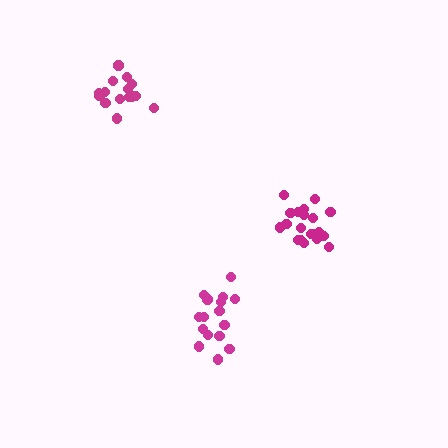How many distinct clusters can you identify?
There are 3 distinct clusters.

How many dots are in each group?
Group 1: 20 dots, Group 2: 16 dots, Group 3: 16 dots (52 total).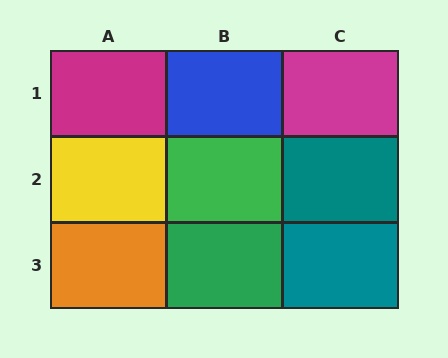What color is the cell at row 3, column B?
Green.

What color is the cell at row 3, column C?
Teal.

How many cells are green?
2 cells are green.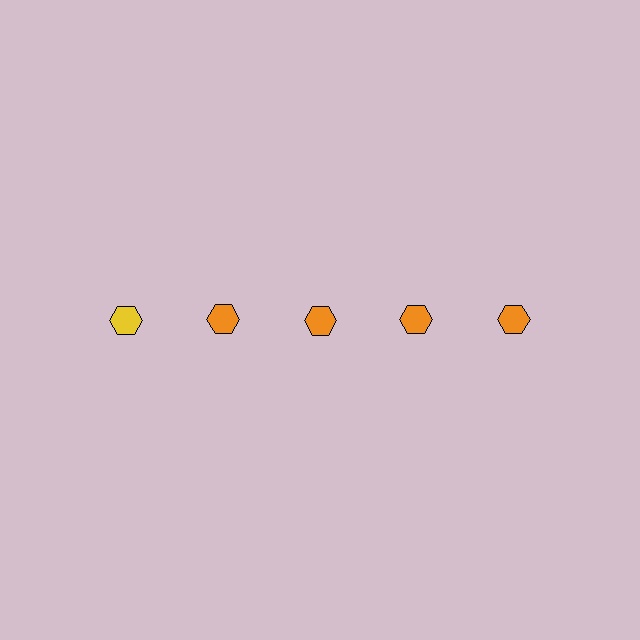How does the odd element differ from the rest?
It has a different color: yellow instead of orange.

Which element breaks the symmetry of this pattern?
The yellow hexagon in the top row, leftmost column breaks the symmetry. All other shapes are orange hexagons.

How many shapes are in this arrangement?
There are 5 shapes arranged in a grid pattern.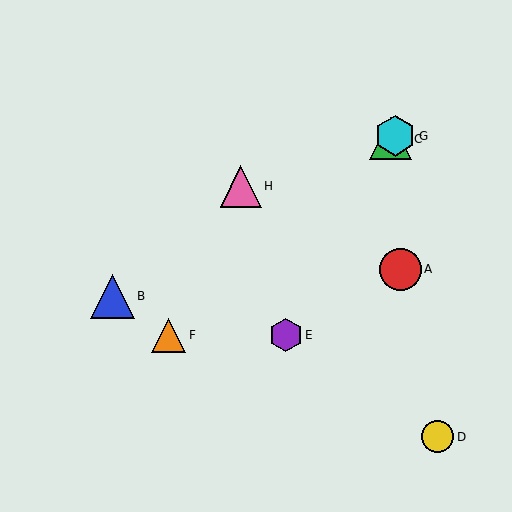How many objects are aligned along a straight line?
3 objects (B, C, G) are aligned along a straight line.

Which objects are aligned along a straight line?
Objects B, C, G are aligned along a straight line.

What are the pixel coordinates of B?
Object B is at (113, 296).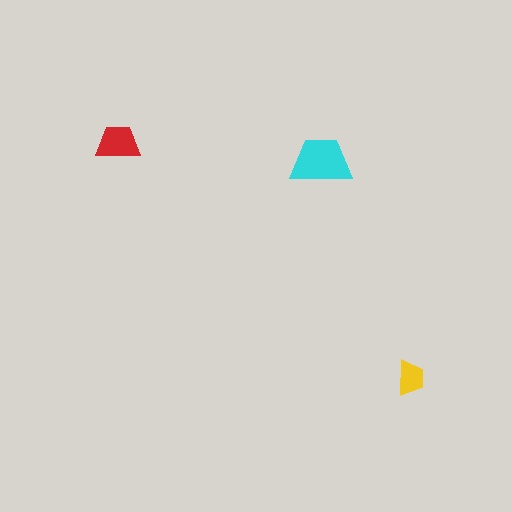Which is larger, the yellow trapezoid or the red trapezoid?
The red one.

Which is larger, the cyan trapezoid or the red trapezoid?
The cyan one.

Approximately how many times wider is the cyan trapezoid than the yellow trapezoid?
About 2 times wider.